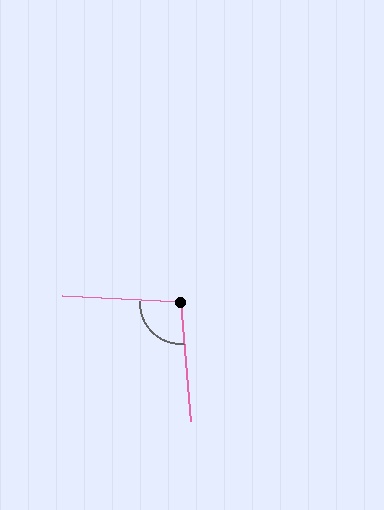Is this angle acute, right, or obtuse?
It is obtuse.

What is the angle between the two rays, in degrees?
Approximately 98 degrees.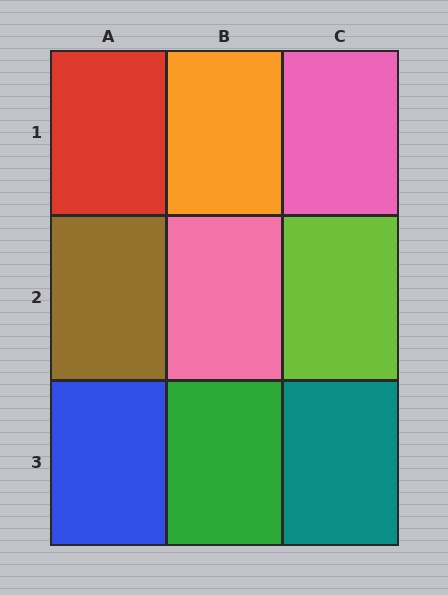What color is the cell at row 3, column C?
Teal.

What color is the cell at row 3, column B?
Green.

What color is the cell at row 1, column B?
Orange.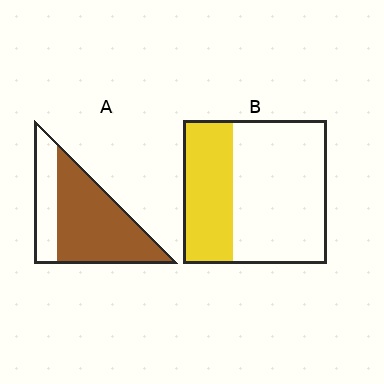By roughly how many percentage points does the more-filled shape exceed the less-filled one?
By roughly 35 percentage points (A over B).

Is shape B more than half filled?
No.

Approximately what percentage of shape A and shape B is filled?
A is approximately 70% and B is approximately 35%.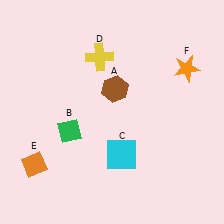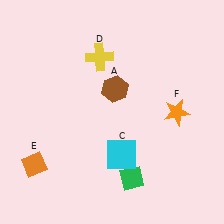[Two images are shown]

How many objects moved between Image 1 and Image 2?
2 objects moved between the two images.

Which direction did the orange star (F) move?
The orange star (F) moved down.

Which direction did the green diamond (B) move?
The green diamond (B) moved right.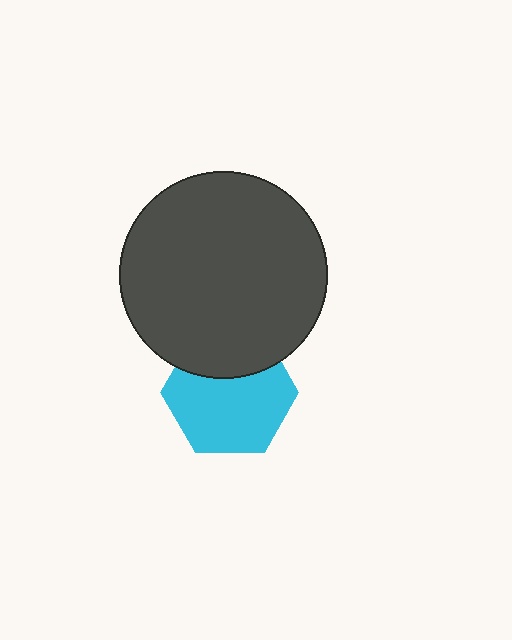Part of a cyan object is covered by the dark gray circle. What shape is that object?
It is a hexagon.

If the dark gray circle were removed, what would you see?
You would see the complete cyan hexagon.